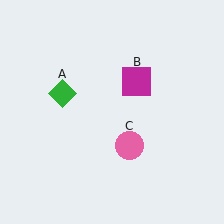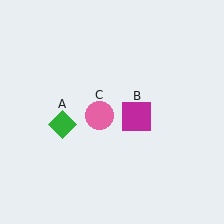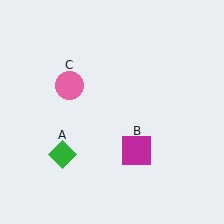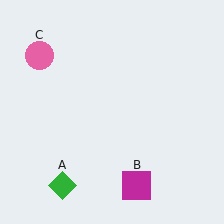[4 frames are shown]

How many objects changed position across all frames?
3 objects changed position: green diamond (object A), magenta square (object B), pink circle (object C).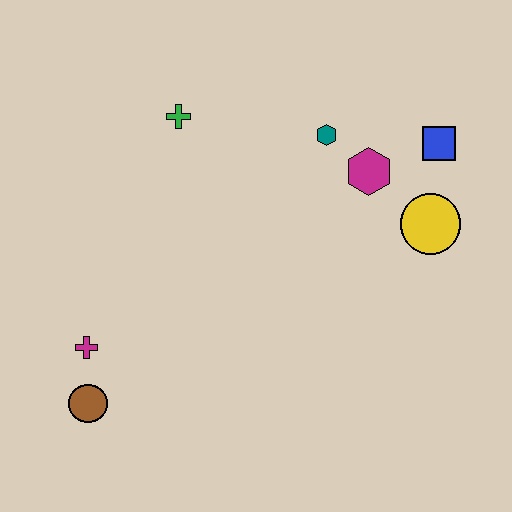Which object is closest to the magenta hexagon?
The teal hexagon is closest to the magenta hexagon.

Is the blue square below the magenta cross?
No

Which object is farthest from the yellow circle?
The brown circle is farthest from the yellow circle.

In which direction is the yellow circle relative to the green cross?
The yellow circle is to the right of the green cross.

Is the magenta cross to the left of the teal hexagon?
Yes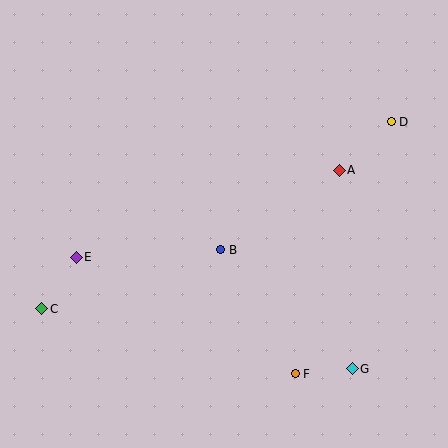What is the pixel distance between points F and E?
The distance between F and E is 248 pixels.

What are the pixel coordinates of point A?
Point A is at (339, 170).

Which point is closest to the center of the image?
Point B at (221, 250) is closest to the center.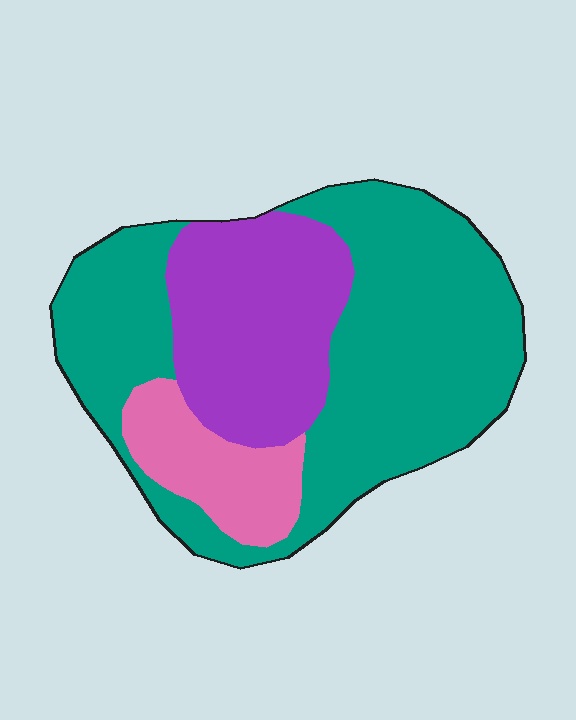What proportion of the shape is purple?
Purple covers about 25% of the shape.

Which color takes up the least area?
Pink, at roughly 15%.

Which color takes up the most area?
Teal, at roughly 60%.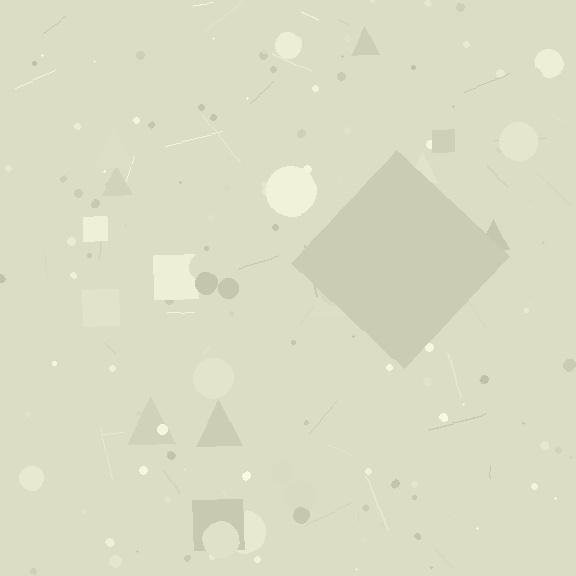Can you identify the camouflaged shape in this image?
The camouflaged shape is a diamond.